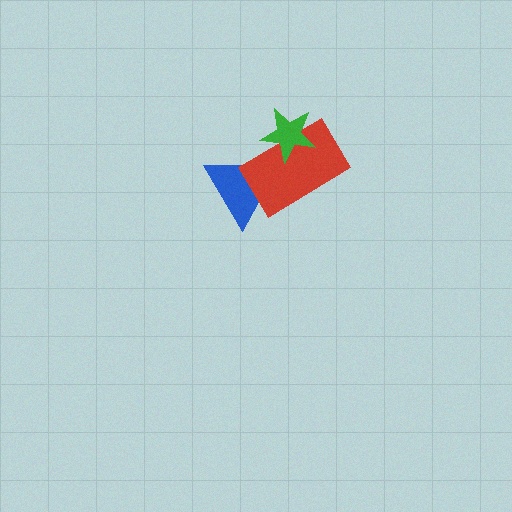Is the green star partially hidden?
No, no other shape covers it.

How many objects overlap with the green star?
1 object overlaps with the green star.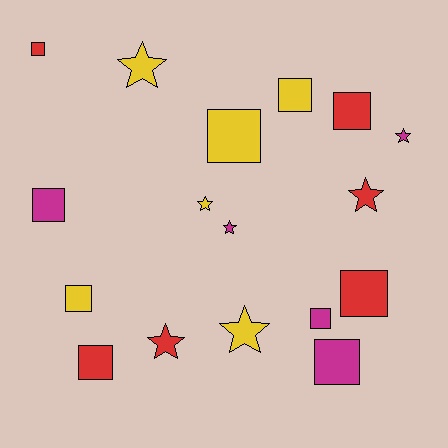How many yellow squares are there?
There are 3 yellow squares.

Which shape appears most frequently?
Square, with 10 objects.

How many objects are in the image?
There are 17 objects.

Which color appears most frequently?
Yellow, with 6 objects.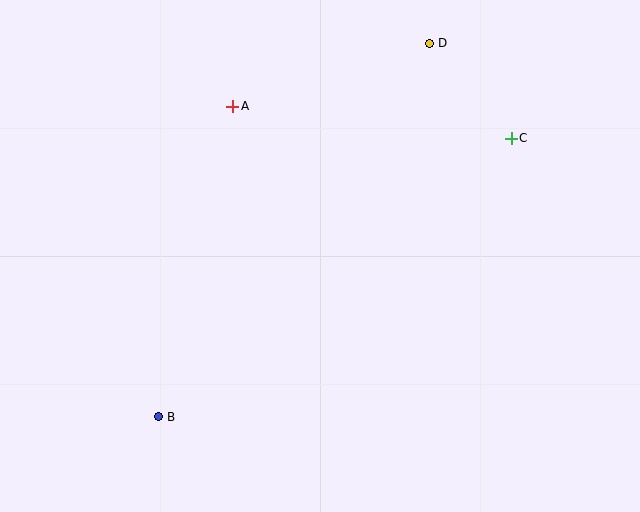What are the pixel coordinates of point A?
Point A is at (233, 106).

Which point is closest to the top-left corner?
Point A is closest to the top-left corner.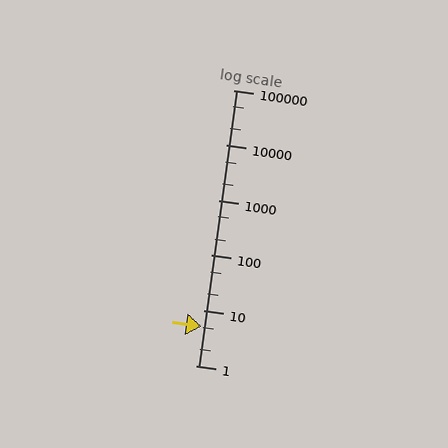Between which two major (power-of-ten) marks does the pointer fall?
The pointer is between 1 and 10.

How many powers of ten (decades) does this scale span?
The scale spans 5 decades, from 1 to 100000.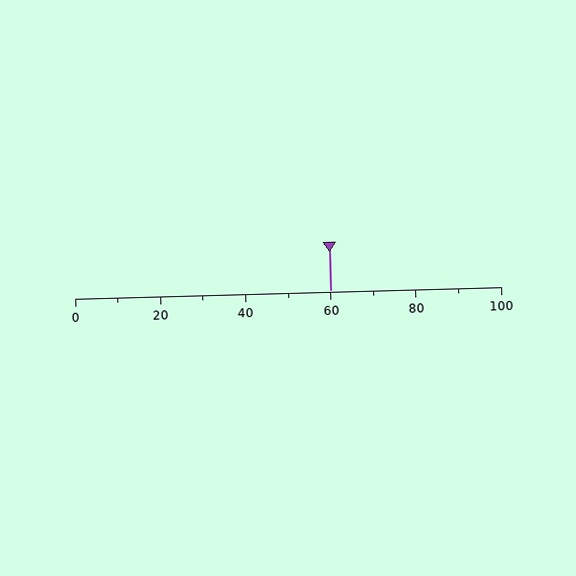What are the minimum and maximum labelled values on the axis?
The axis runs from 0 to 100.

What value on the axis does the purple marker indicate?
The marker indicates approximately 60.